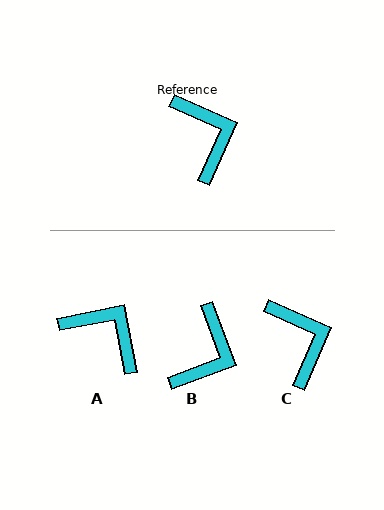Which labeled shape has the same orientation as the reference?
C.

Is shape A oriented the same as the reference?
No, it is off by about 35 degrees.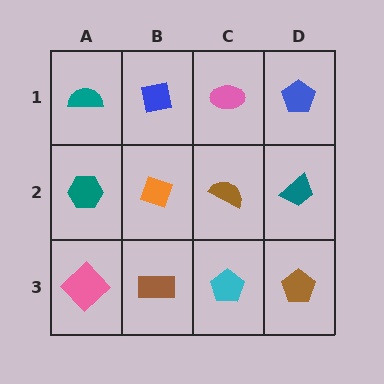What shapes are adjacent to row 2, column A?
A teal semicircle (row 1, column A), a pink diamond (row 3, column A), an orange diamond (row 2, column B).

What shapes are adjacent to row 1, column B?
An orange diamond (row 2, column B), a teal semicircle (row 1, column A), a pink ellipse (row 1, column C).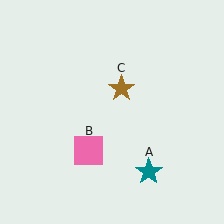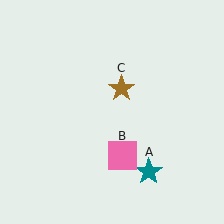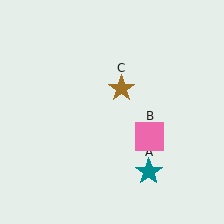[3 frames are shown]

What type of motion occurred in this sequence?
The pink square (object B) rotated counterclockwise around the center of the scene.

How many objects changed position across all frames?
1 object changed position: pink square (object B).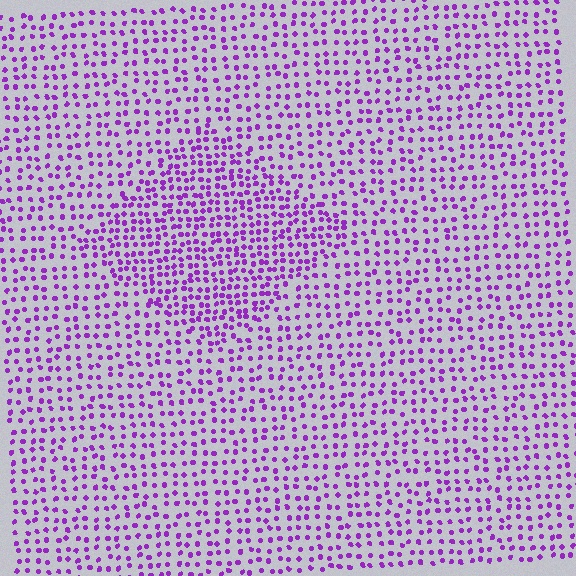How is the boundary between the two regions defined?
The boundary is defined by a change in element density (approximately 1.7x ratio). All elements are the same color, size, and shape.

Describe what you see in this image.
The image contains small purple elements arranged at two different densities. A diamond-shaped region is visible where the elements are more densely packed than the surrounding area.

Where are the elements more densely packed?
The elements are more densely packed inside the diamond boundary.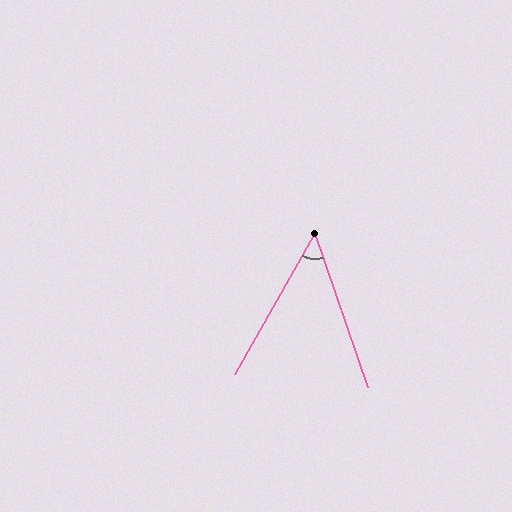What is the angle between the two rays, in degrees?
Approximately 49 degrees.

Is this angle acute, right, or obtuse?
It is acute.